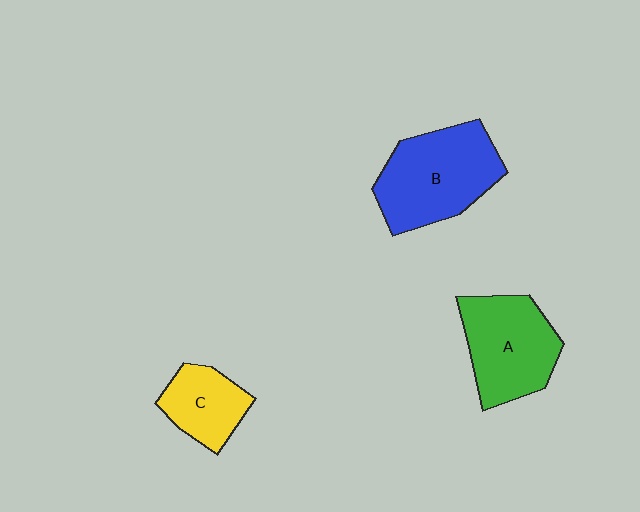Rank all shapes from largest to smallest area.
From largest to smallest: B (blue), A (green), C (yellow).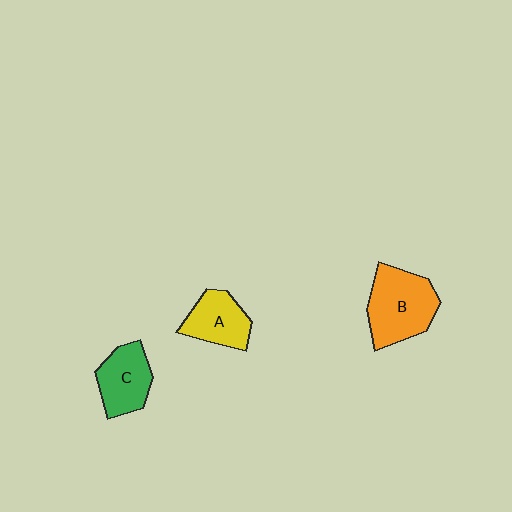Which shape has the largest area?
Shape B (orange).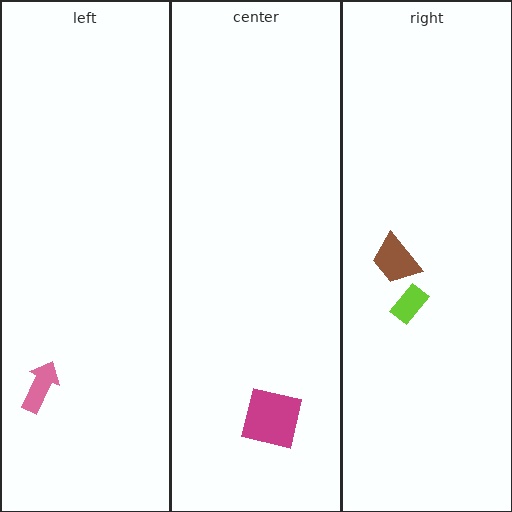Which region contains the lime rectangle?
The right region.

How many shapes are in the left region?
1.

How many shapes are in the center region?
1.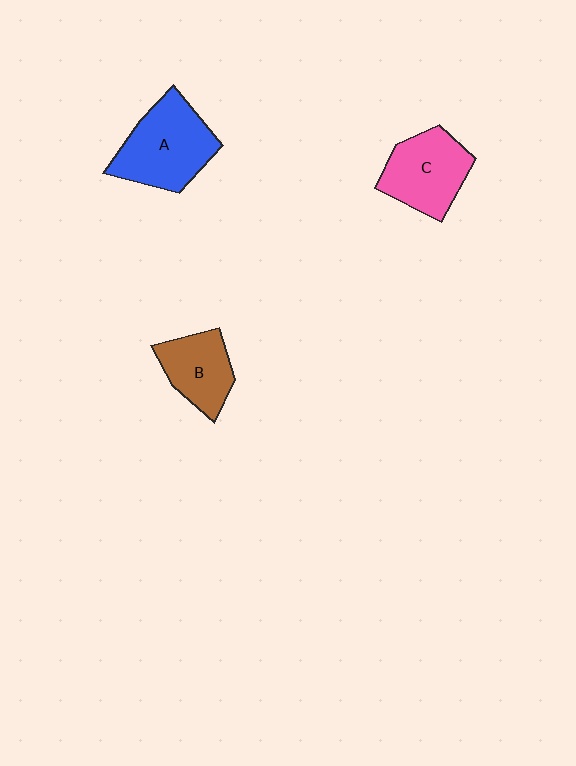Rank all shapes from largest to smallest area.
From largest to smallest: A (blue), C (pink), B (brown).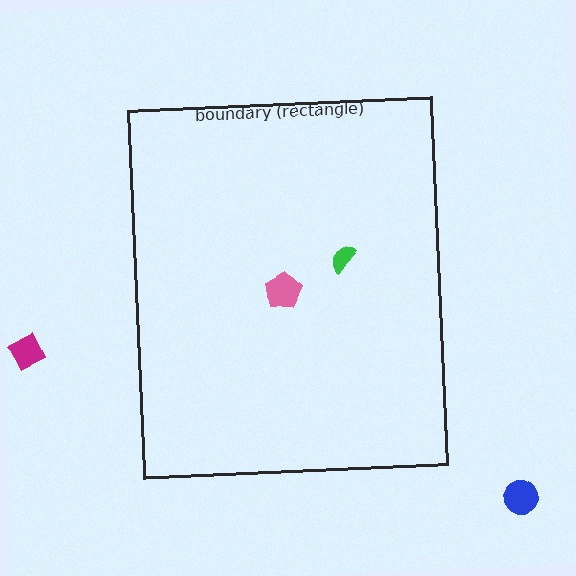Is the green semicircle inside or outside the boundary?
Inside.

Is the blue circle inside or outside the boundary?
Outside.